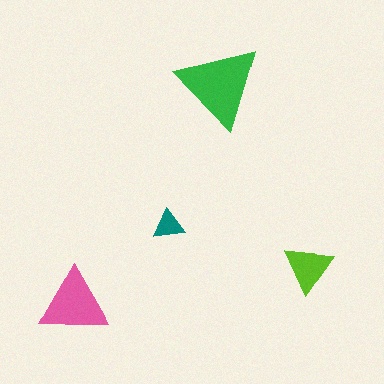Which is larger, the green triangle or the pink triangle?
The green one.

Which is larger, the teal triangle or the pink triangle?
The pink one.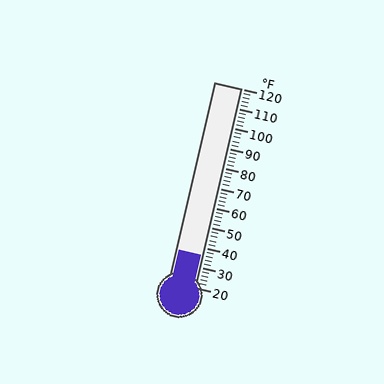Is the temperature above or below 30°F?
The temperature is above 30°F.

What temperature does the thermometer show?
The thermometer shows approximately 36°F.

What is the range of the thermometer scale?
The thermometer scale ranges from 20°F to 120°F.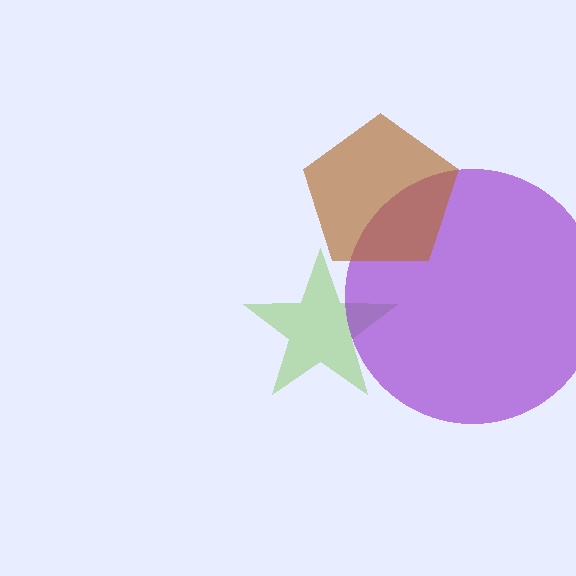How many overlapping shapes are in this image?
There are 3 overlapping shapes in the image.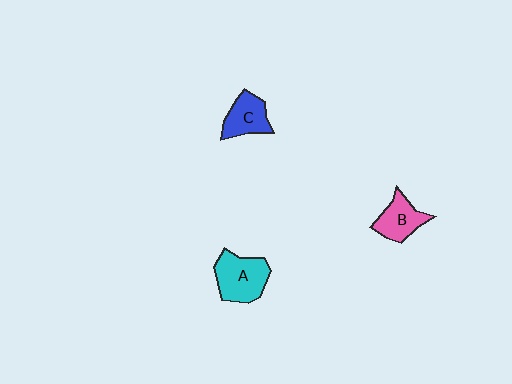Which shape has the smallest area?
Shape C (blue).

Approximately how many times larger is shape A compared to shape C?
Approximately 1.4 times.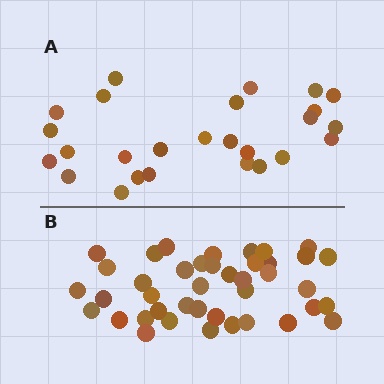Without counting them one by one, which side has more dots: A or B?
Region B (the bottom region) has more dots.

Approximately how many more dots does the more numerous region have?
Region B has approximately 15 more dots than region A.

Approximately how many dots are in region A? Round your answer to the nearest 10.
About 30 dots. (The exact count is 26, which rounds to 30.)